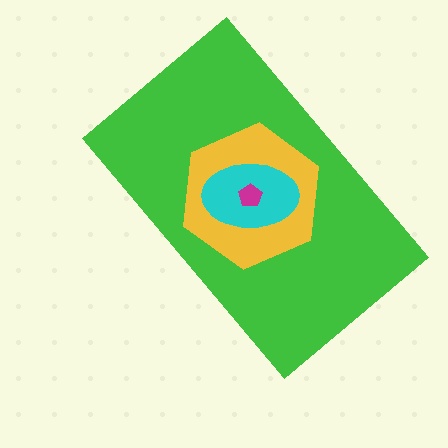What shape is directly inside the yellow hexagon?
The cyan ellipse.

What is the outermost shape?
The green rectangle.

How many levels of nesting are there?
4.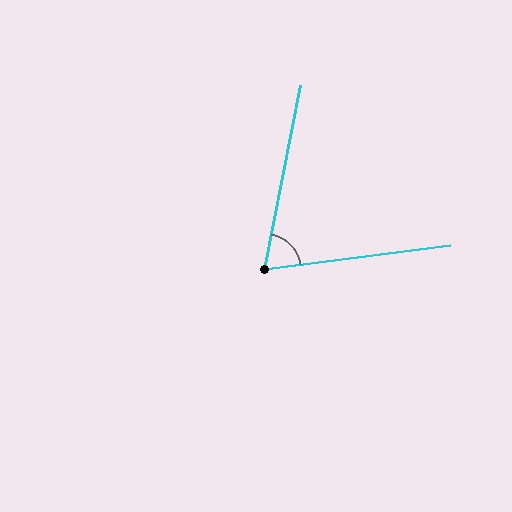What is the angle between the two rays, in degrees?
Approximately 71 degrees.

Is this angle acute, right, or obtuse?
It is acute.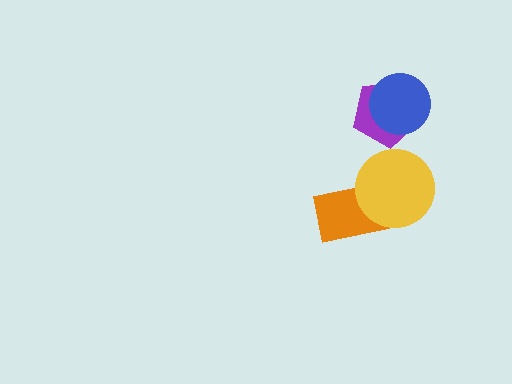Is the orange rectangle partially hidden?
Yes, it is partially covered by another shape.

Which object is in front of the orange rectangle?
The yellow circle is in front of the orange rectangle.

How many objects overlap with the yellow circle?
1 object overlaps with the yellow circle.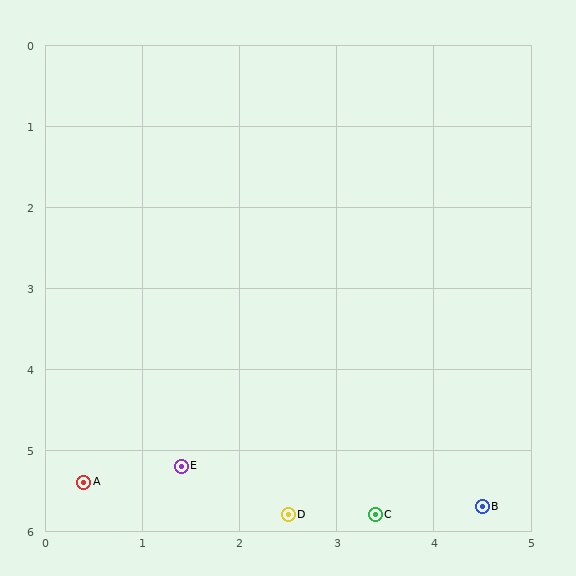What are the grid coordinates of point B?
Point B is at approximately (4.5, 5.7).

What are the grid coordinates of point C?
Point C is at approximately (3.4, 5.8).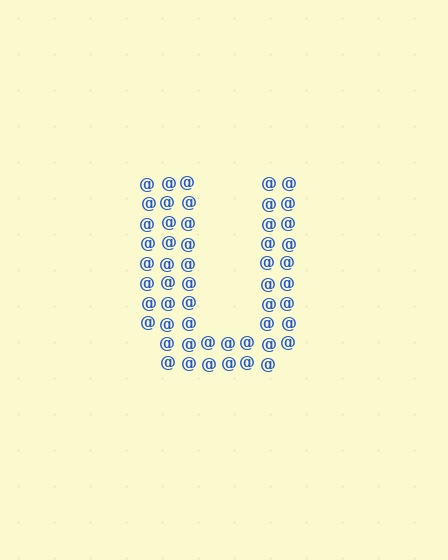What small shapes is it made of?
It is made of small at signs.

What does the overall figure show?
The overall figure shows the letter U.